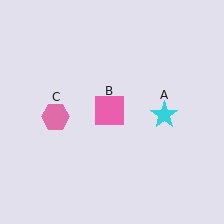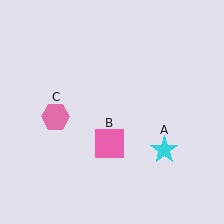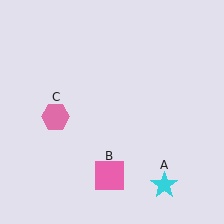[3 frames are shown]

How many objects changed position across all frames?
2 objects changed position: cyan star (object A), pink square (object B).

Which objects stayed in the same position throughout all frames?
Pink hexagon (object C) remained stationary.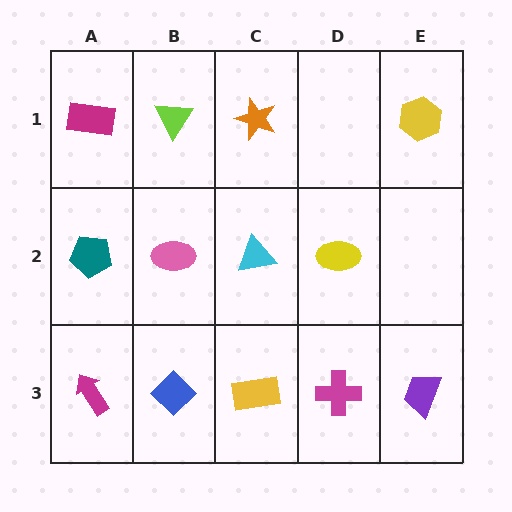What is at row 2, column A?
A teal pentagon.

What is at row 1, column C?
An orange star.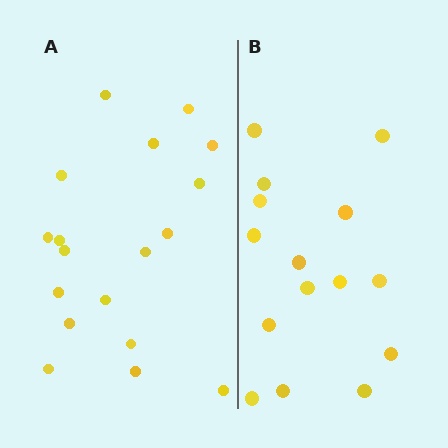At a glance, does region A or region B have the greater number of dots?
Region A (the left region) has more dots.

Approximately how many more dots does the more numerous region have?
Region A has just a few more — roughly 2 or 3 more dots than region B.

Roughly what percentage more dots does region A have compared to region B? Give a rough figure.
About 20% more.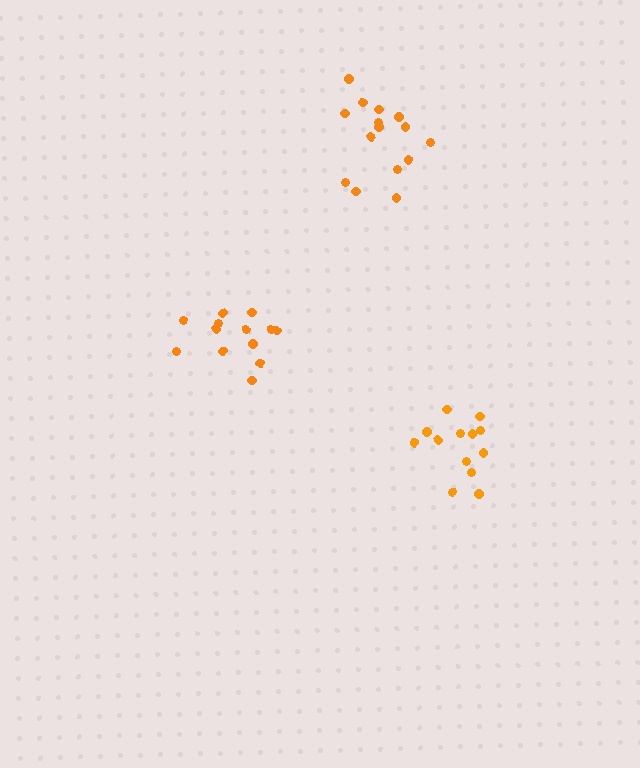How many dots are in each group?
Group 1: 13 dots, Group 2: 15 dots, Group 3: 13 dots (41 total).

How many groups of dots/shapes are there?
There are 3 groups.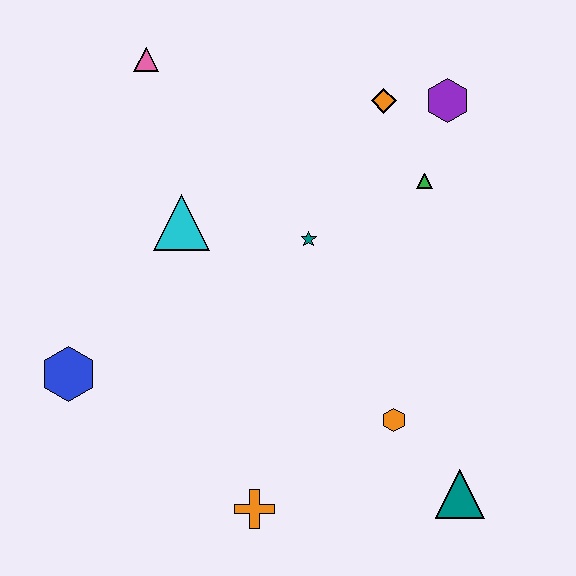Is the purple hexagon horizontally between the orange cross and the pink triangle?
No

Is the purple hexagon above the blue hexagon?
Yes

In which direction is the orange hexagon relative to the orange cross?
The orange hexagon is to the right of the orange cross.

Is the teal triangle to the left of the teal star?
No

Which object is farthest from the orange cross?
The pink triangle is farthest from the orange cross.